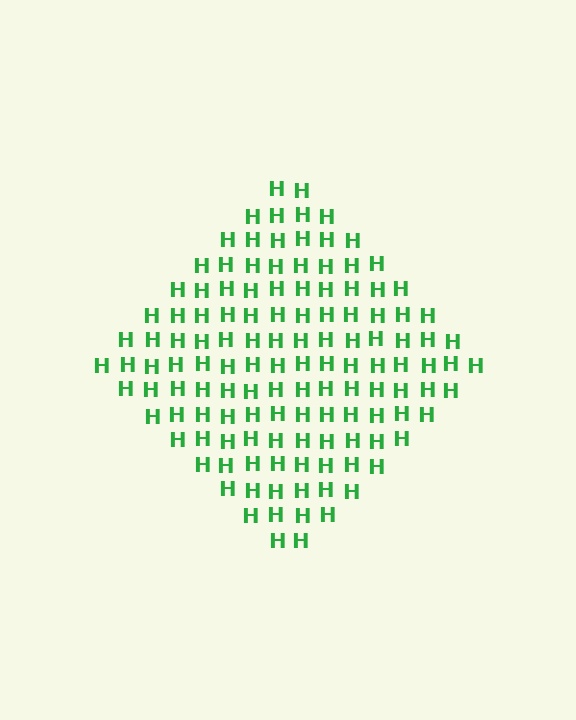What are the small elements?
The small elements are letter H's.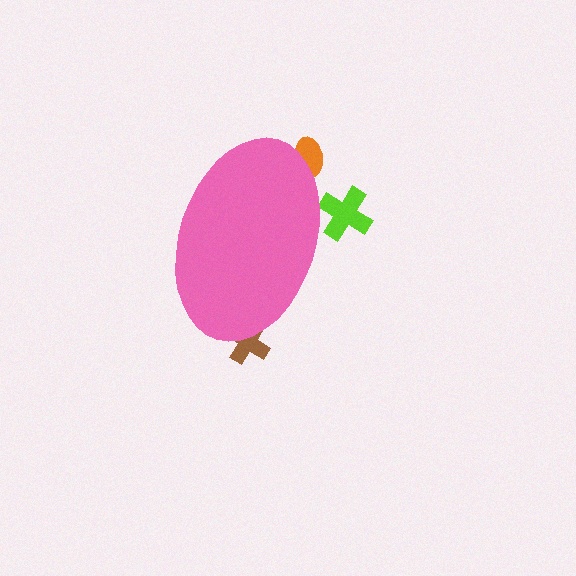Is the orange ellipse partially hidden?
Yes, the orange ellipse is partially hidden behind the pink ellipse.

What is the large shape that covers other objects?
A pink ellipse.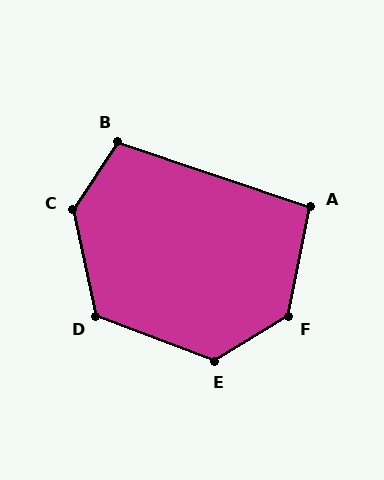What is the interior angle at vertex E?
Approximately 128 degrees (obtuse).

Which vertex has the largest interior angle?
C, at approximately 134 degrees.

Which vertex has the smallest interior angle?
A, at approximately 97 degrees.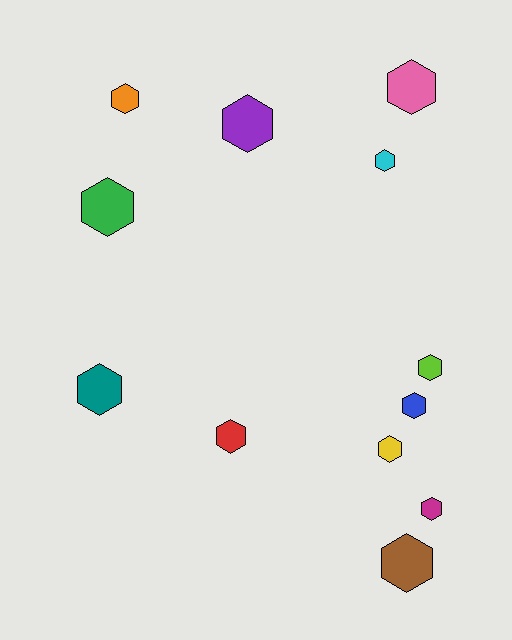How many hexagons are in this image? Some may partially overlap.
There are 12 hexagons.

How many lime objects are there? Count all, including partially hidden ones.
There is 1 lime object.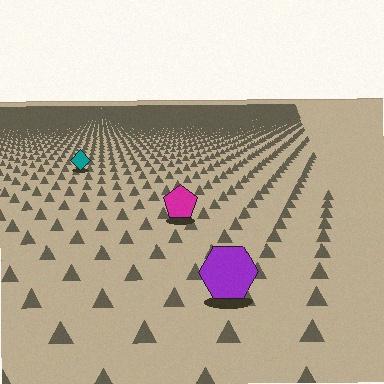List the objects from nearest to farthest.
From nearest to farthest: the purple hexagon, the magenta pentagon, the teal diamond.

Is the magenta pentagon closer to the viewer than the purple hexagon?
No. The purple hexagon is closer — you can tell from the texture gradient: the ground texture is coarser near it.